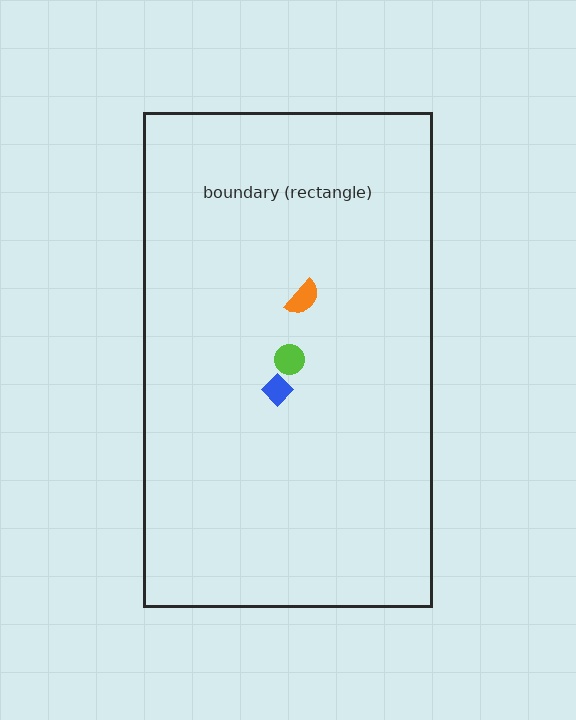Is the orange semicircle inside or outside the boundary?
Inside.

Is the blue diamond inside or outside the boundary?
Inside.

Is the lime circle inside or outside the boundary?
Inside.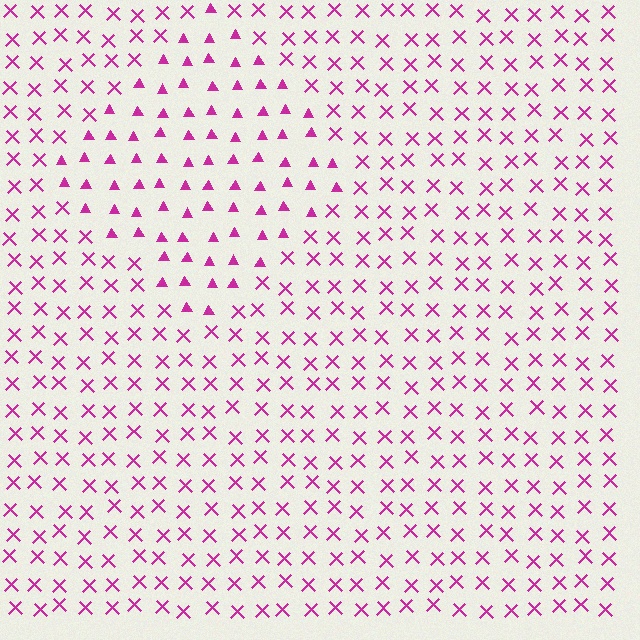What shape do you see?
I see a diamond.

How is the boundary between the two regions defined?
The boundary is defined by a change in element shape: triangles inside vs. X marks outside. All elements share the same color and spacing.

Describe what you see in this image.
The image is filled with small magenta elements arranged in a uniform grid. A diamond-shaped region contains triangles, while the surrounding area contains X marks. The boundary is defined purely by the change in element shape.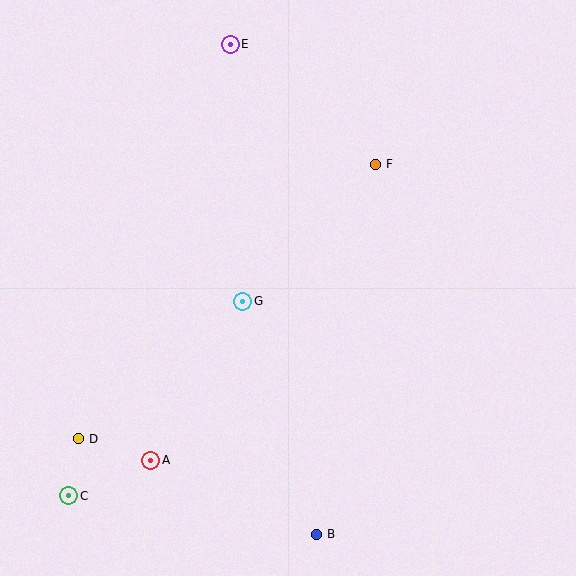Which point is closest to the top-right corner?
Point F is closest to the top-right corner.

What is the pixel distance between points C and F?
The distance between C and F is 451 pixels.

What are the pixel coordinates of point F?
Point F is at (375, 164).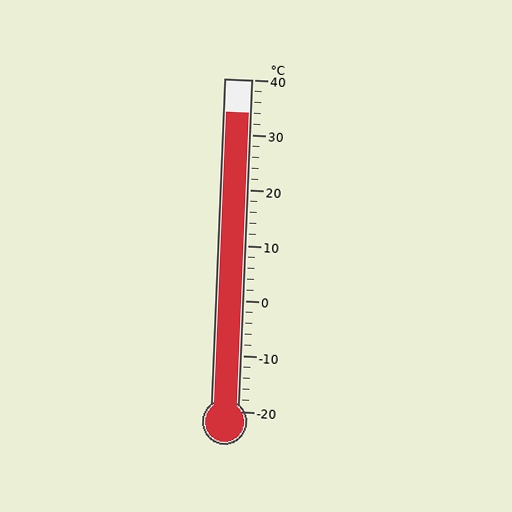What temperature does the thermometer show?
The thermometer shows approximately 34°C.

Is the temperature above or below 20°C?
The temperature is above 20°C.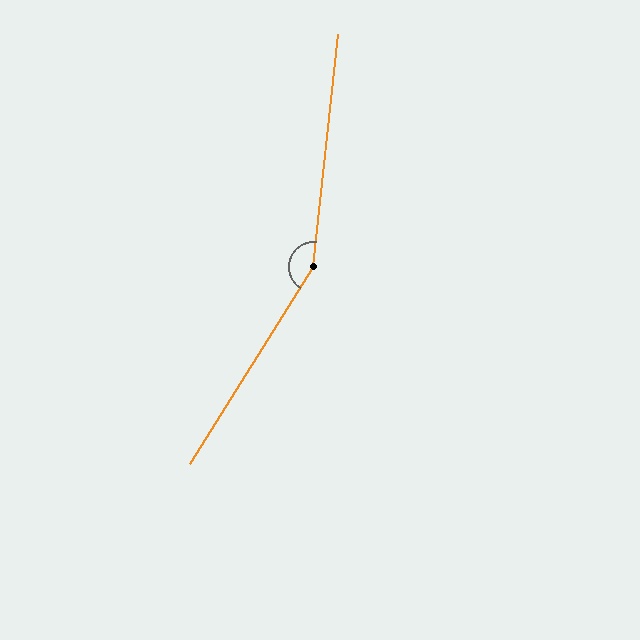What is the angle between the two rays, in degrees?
Approximately 154 degrees.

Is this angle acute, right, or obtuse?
It is obtuse.